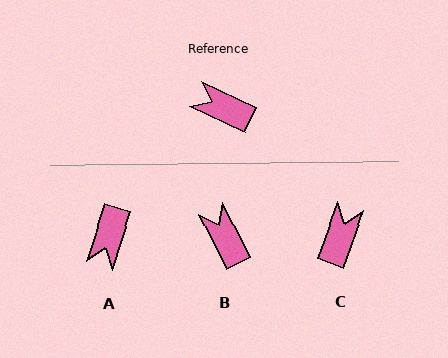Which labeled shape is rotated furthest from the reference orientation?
A, about 97 degrees away.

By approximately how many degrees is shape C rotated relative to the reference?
Approximately 85 degrees clockwise.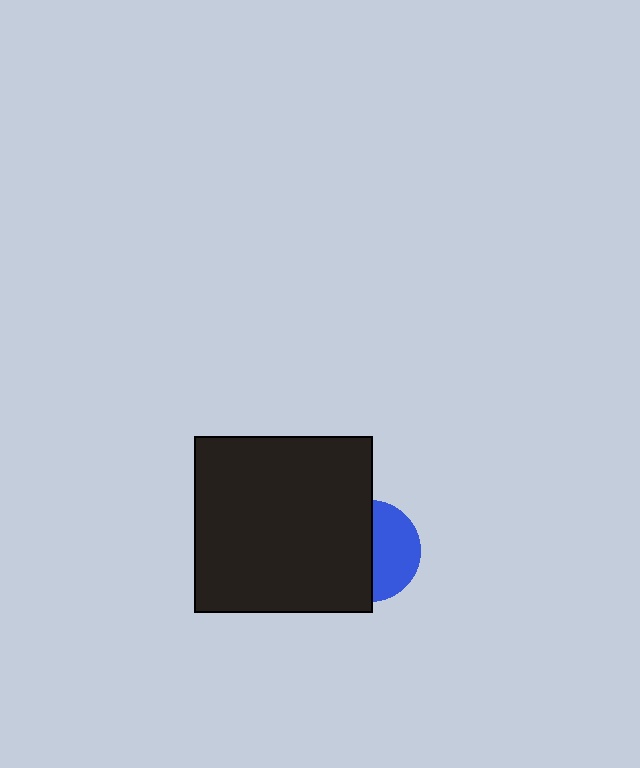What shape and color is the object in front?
The object in front is a black rectangle.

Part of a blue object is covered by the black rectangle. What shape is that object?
It is a circle.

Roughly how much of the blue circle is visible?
About half of it is visible (roughly 46%).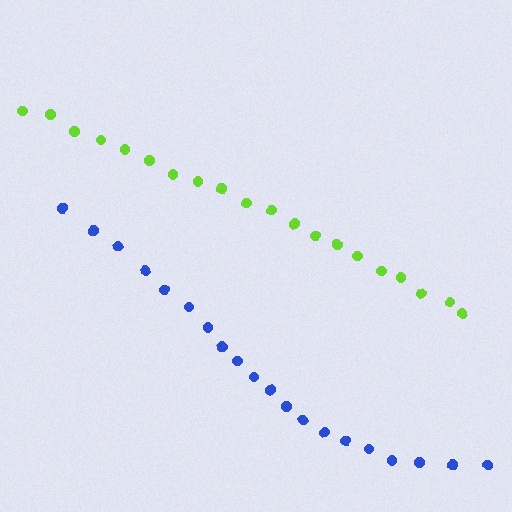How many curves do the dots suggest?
There are 2 distinct paths.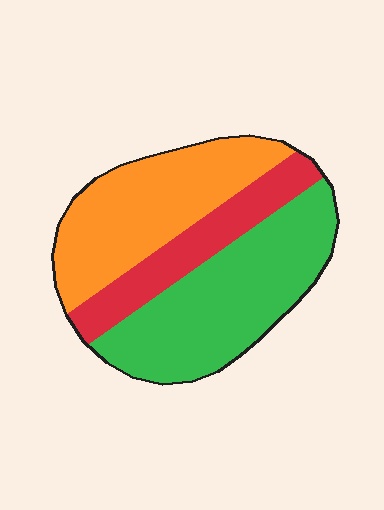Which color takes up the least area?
Red, at roughly 20%.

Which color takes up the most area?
Green, at roughly 45%.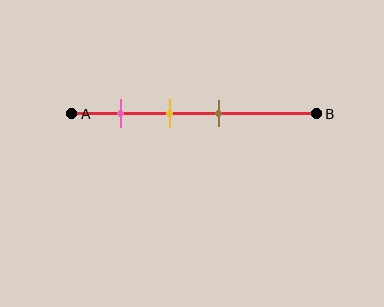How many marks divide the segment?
There are 3 marks dividing the segment.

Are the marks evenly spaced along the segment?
Yes, the marks are approximately evenly spaced.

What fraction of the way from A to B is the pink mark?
The pink mark is approximately 20% (0.2) of the way from A to B.